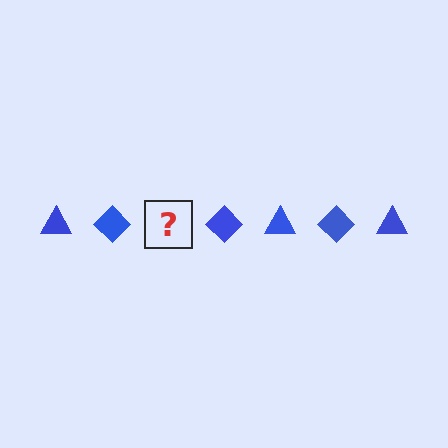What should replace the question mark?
The question mark should be replaced with a blue triangle.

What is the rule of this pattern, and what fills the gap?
The rule is that the pattern cycles through triangle, diamond shapes in blue. The gap should be filled with a blue triangle.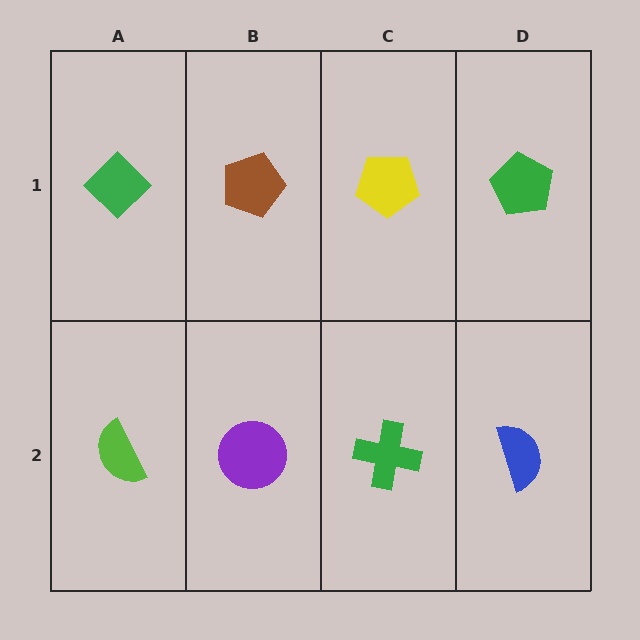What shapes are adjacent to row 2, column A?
A green diamond (row 1, column A), a purple circle (row 2, column B).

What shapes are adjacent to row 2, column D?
A green pentagon (row 1, column D), a green cross (row 2, column C).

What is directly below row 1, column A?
A lime semicircle.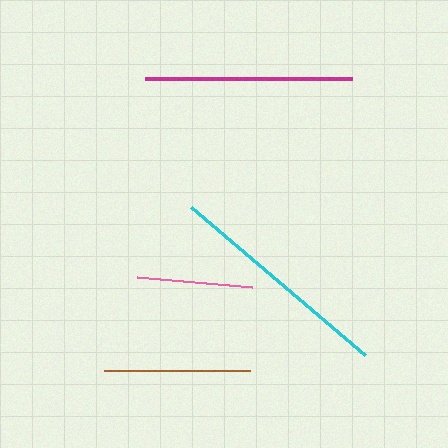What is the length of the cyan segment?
The cyan segment is approximately 228 pixels long.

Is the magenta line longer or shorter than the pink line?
The magenta line is longer than the pink line.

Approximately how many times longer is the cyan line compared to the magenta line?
The cyan line is approximately 1.1 times the length of the magenta line.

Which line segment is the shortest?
The pink line is the shortest at approximately 116 pixels.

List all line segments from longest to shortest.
From longest to shortest: cyan, magenta, brown, pink.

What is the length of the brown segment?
The brown segment is approximately 146 pixels long.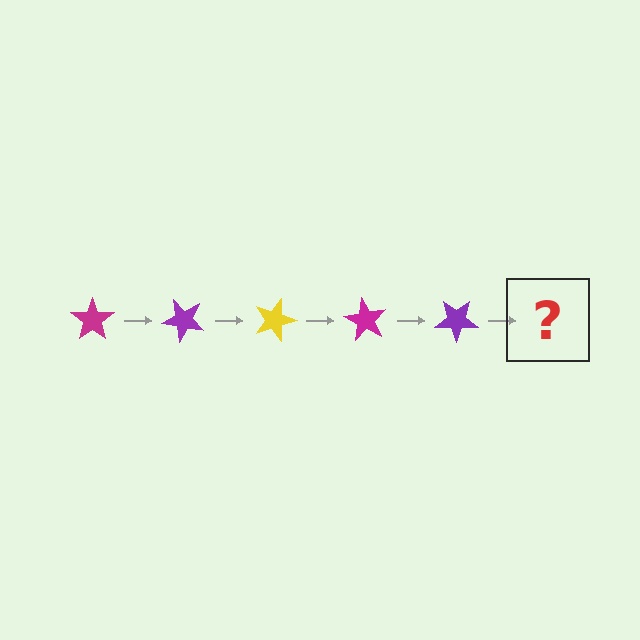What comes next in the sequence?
The next element should be a yellow star, rotated 225 degrees from the start.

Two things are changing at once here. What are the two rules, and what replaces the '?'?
The two rules are that it rotates 45 degrees each step and the color cycles through magenta, purple, and yellow. The '?' should be a yellow star, rotated 225 degrees from the start.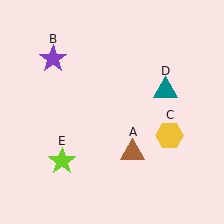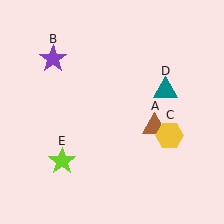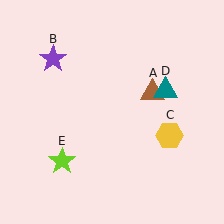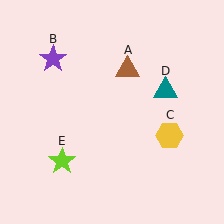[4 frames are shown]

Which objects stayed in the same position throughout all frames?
Purple star (object B) and yellow hexagon (object C) and teal triangle (object D) and lime star (object E) remained stationary.